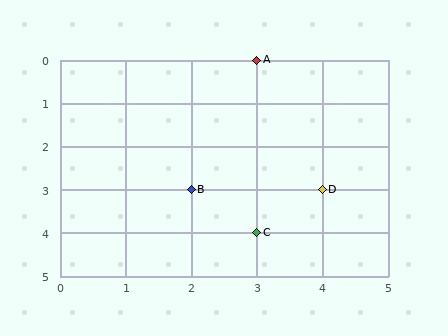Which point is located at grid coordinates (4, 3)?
Point D is at (4, 3).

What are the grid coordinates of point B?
Point B is at grid coordinates (2, 3).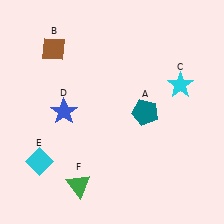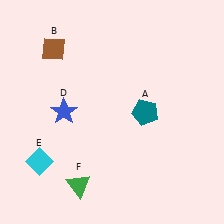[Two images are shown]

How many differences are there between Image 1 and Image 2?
There is 1 difference between the two images.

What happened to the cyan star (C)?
The cyan star (C) was removed in Image 2. It was in the top-right area of Image 1.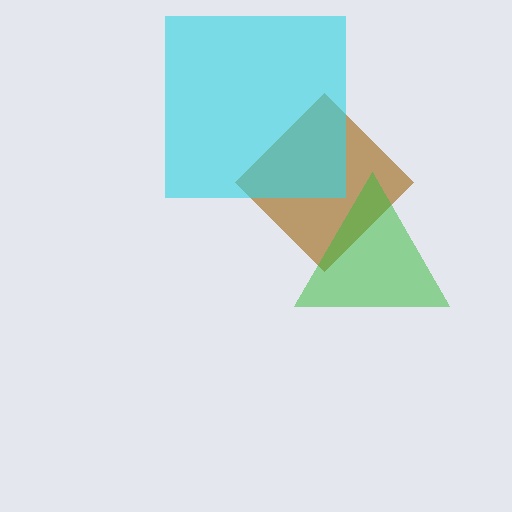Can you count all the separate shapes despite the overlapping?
Yes, there are 3 separate shapes.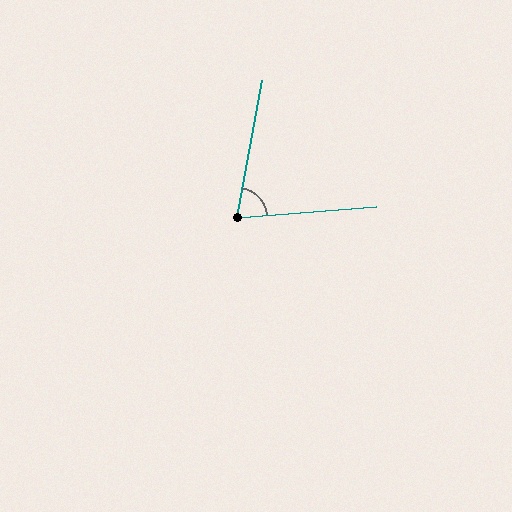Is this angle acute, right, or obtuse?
It is acute.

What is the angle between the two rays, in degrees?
Approximately 75 degrees.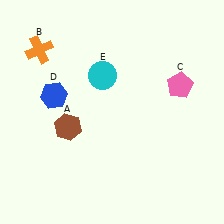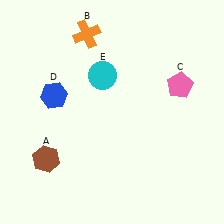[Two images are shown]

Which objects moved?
The objects that moved are: the brown hexagon (A), the orange cross (B).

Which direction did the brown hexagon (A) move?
The brown hexagon (A) moved down.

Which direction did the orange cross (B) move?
The orange cross (B) moved right.